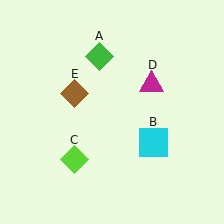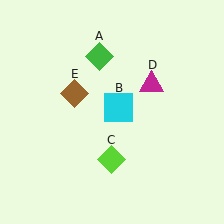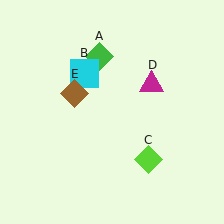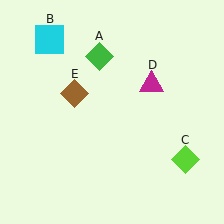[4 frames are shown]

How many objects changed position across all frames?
2 objects changed position: cyan square (object B), lime diamond (object C).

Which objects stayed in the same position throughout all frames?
Green diamond (object A) and magenta triangle (object D) and brown diamond (object E) remained stationary.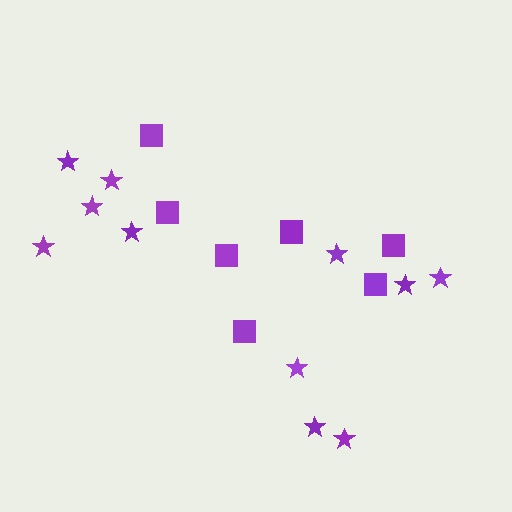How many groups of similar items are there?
There are 2 groups: one group of squares (7) and one group of stars (11).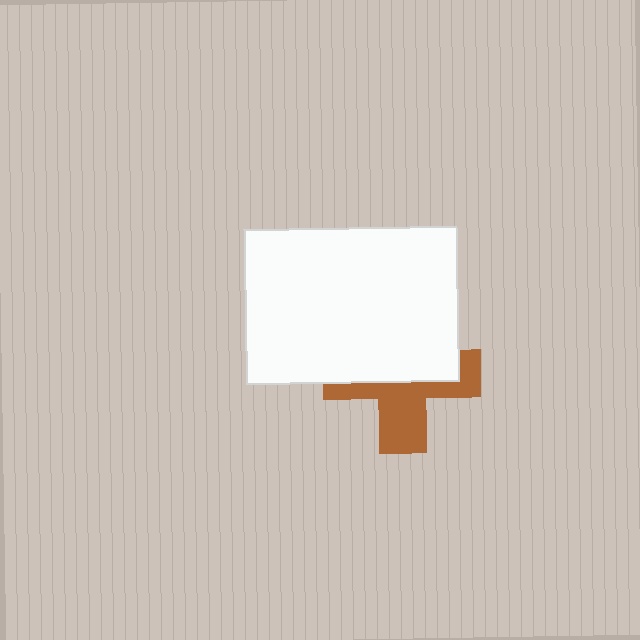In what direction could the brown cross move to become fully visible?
The brown cross could move down. That would shift it out from behind the white rectangle entirely.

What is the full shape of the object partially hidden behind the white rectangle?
The partially hidden object is a brown cross.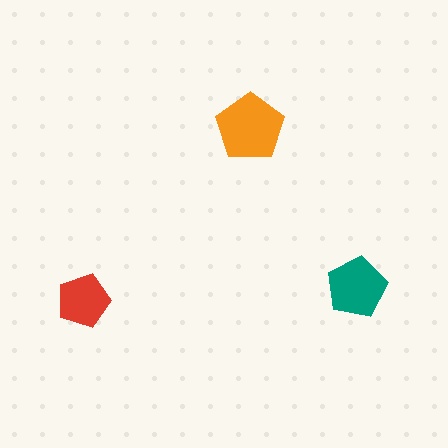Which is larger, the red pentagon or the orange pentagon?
The orange one.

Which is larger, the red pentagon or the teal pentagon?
The teal one.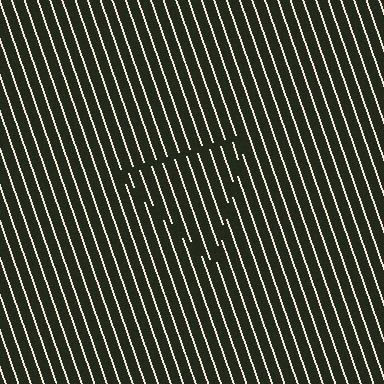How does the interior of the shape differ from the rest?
The interior of the shape contains the same grating, shifted by half a period — the contour is defined by the phase discontinuity where line-ends from the inner and outer gratings abut.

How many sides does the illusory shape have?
3 sides — the line-ends trace a triangle.